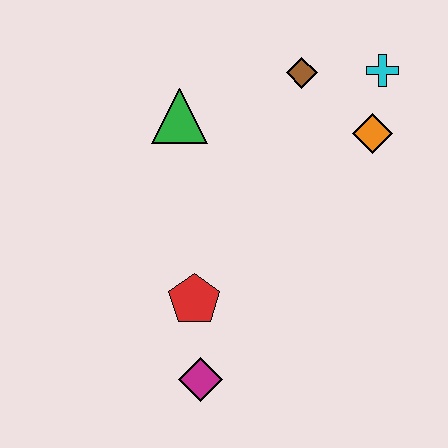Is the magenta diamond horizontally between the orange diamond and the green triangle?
Yes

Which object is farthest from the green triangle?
The magenta diamond is farthest from the green triangle.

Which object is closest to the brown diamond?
The cyan cross is closest to the brown diamond.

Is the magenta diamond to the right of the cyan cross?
No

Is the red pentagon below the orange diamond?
Yes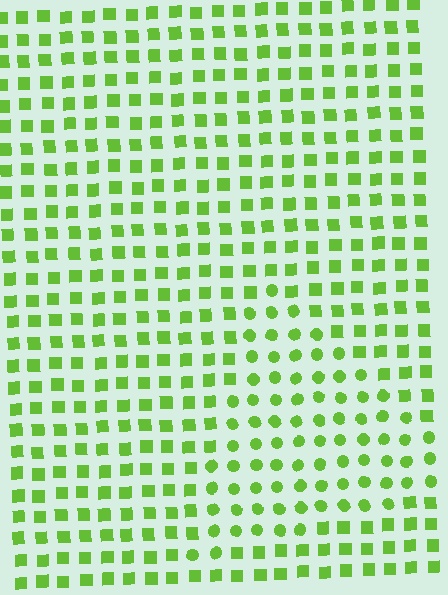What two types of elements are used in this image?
The image uses circles inside the triangle region and squares outside it.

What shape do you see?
I see a triangle.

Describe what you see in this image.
The image is filled with small lime elements arranged in a uniform grid. A triangle-shaped region contains circles, while the surrounding area contains squares. The boundary is defined purely by the change in element shape.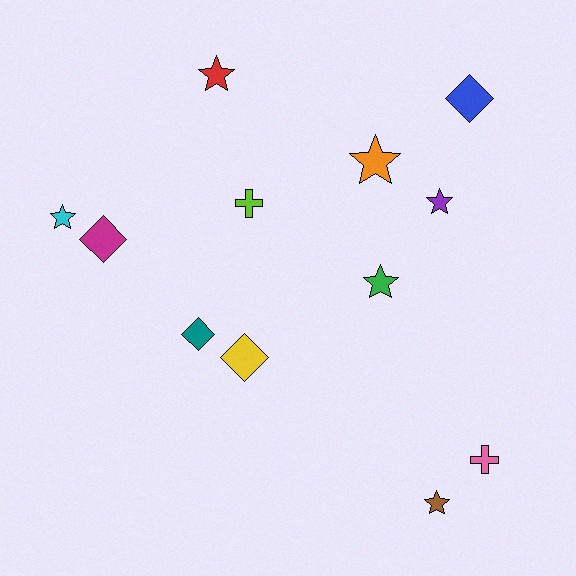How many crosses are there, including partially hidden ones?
There are 2 crosses.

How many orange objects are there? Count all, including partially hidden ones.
There is 1 orange object.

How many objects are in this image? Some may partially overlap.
There are 12 objects.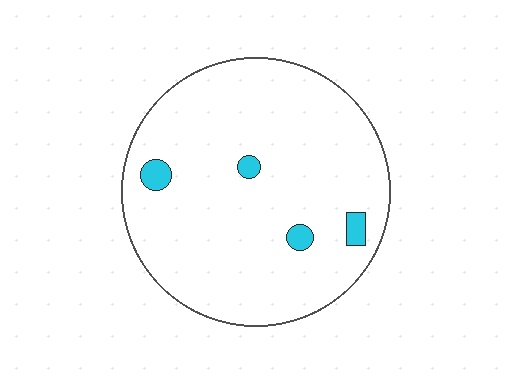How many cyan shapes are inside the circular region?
4.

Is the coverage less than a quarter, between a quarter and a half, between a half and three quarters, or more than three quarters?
Less than a quarter.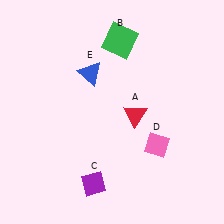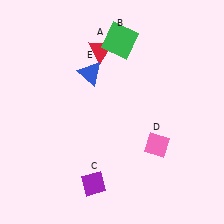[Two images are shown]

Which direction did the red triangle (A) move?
The red triangle (A) moved up.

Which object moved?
The red triangle (A) moved up.